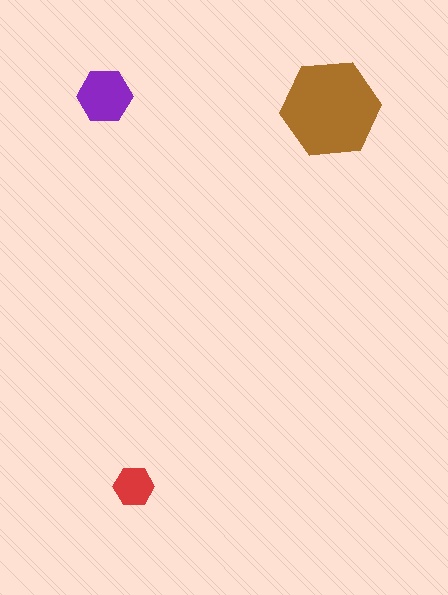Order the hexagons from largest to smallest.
the brown one, the purple one, the red one.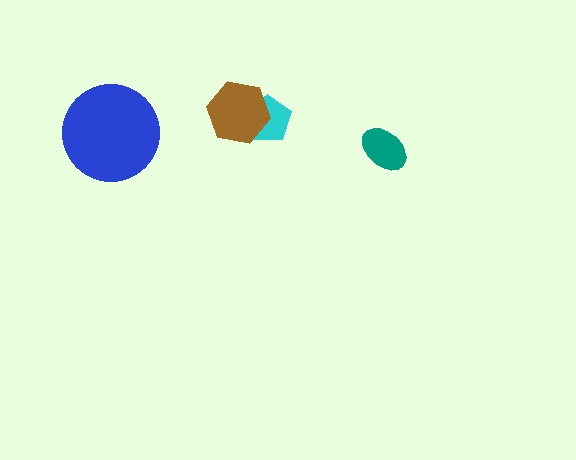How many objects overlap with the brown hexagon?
1 object overlaps with the brown hexagon.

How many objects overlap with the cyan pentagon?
1 object overlaps with the cyan pentagon.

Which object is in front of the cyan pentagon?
The brown hexagon is in front of the cyan pentagon.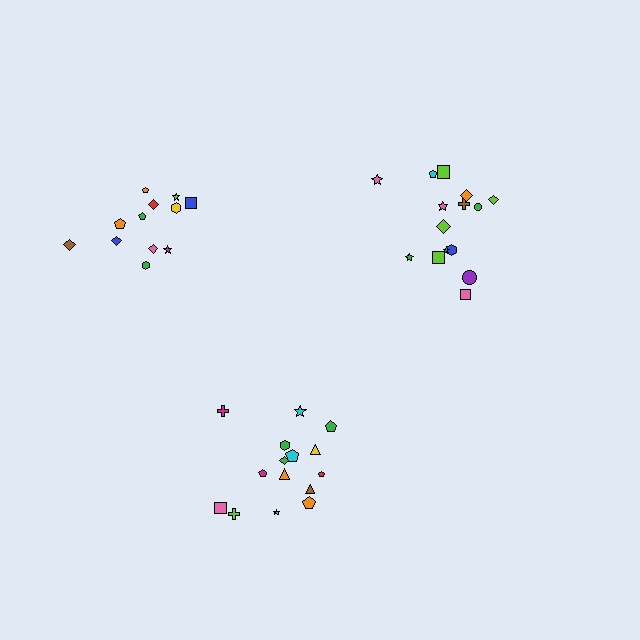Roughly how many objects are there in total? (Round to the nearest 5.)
Roughly 40 objects in total.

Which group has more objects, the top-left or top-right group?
The top-right group.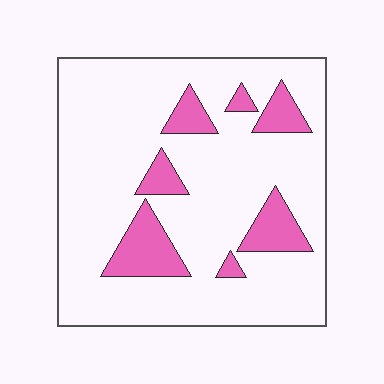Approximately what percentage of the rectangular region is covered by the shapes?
Approximately 15%.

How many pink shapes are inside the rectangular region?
7.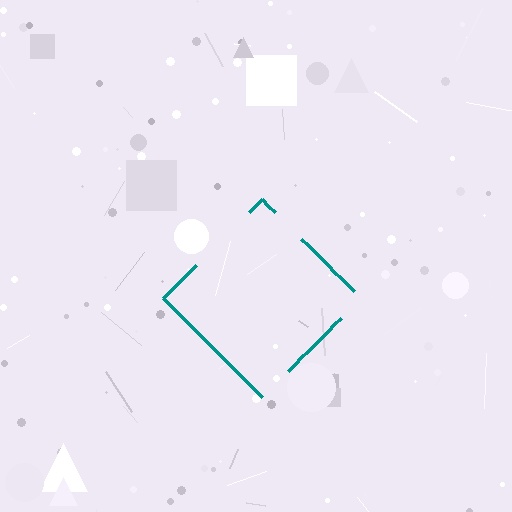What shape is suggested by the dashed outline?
The dashed outline suggests a diamond.